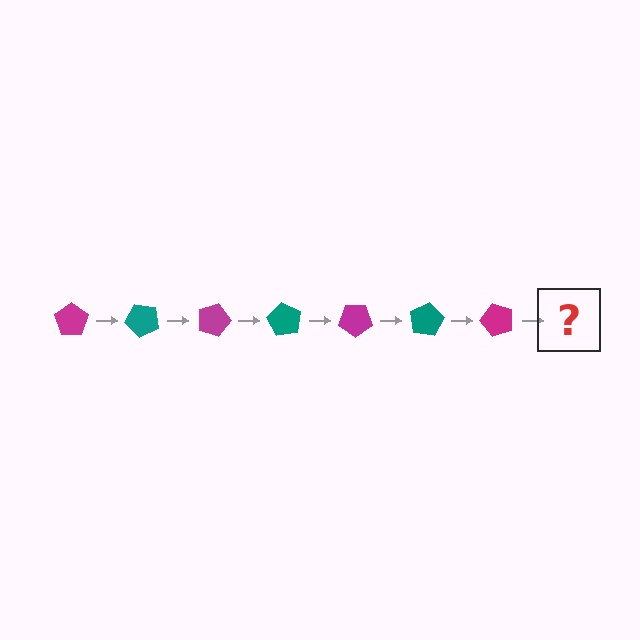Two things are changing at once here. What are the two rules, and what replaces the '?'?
The two rules are that it rotates 45 degrees each step and the color cycles through magenta and teal. The '?' should be a teal pentagon, rotated 315 degrees from the start.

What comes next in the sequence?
The next element should be a teal pentagon, rotated 315 degrees from the start.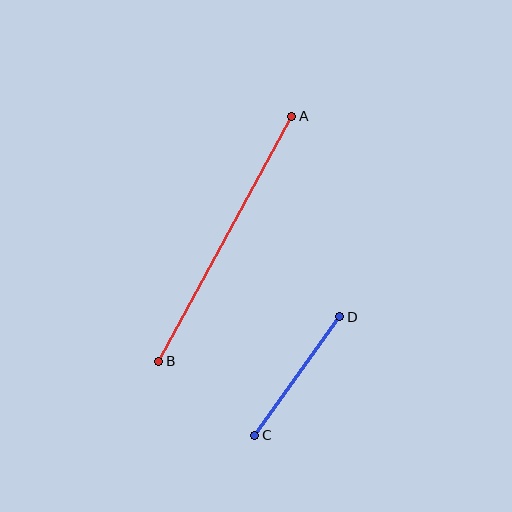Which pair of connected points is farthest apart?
Points A and B are farthest apart.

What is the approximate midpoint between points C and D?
The midpoint is at approximately (297, 376) pixels.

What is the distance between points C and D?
The distance is approximately 146 pixels.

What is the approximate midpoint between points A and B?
The midpoint is at approximately (225, 239) pixels.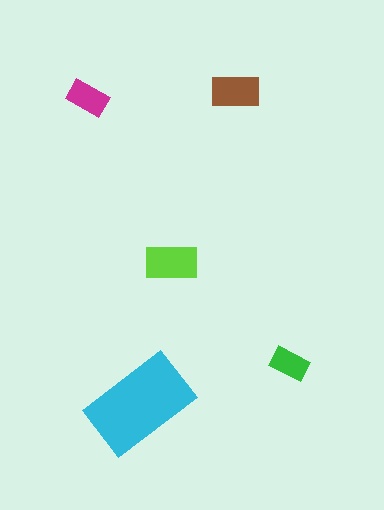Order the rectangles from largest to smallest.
the cyan one, the lime one, the brown one, the magenta one, the green one.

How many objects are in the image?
There are 5 objects in the image.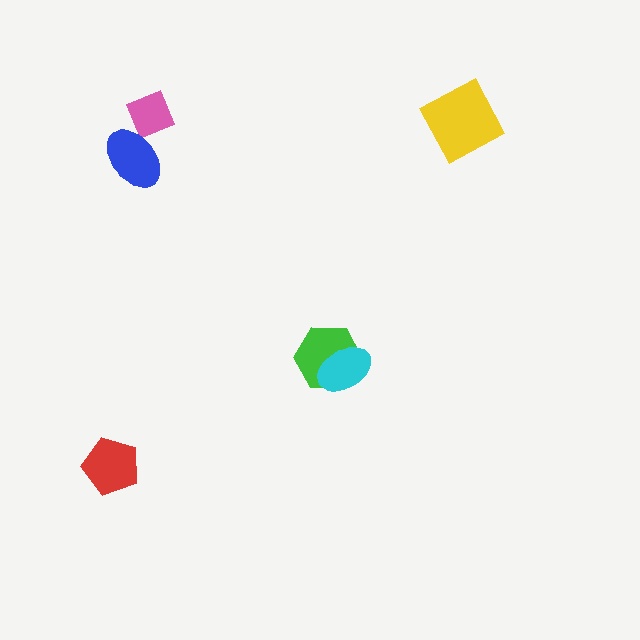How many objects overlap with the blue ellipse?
1 object overlaps with the blue ellipse.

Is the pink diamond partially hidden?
Yes, it is partially covered by another shape.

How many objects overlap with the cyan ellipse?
1 object overlaps with the cyan ellipse.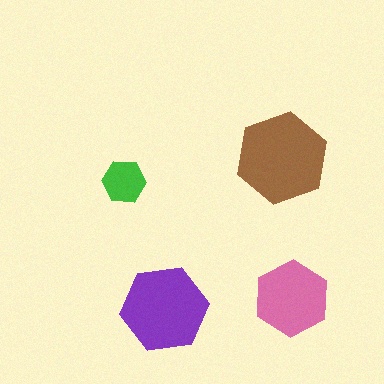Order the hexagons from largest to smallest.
the brown one, the purple one, the pink one, the green one.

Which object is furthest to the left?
The green hexagon is leftmost.